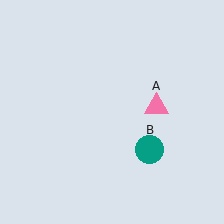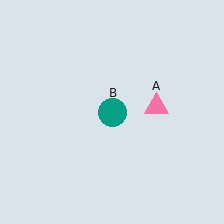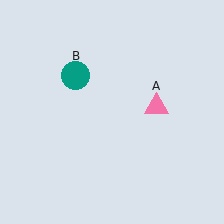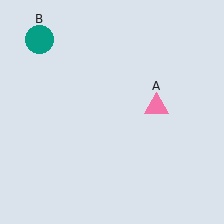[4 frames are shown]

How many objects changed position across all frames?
1 object changed position: teal circle (object B).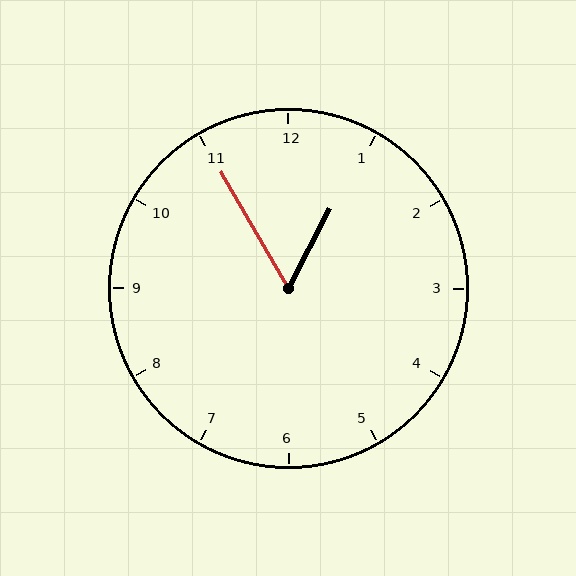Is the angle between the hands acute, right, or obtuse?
It is acute.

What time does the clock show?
12:55.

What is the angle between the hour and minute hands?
Approximately 58 degrees.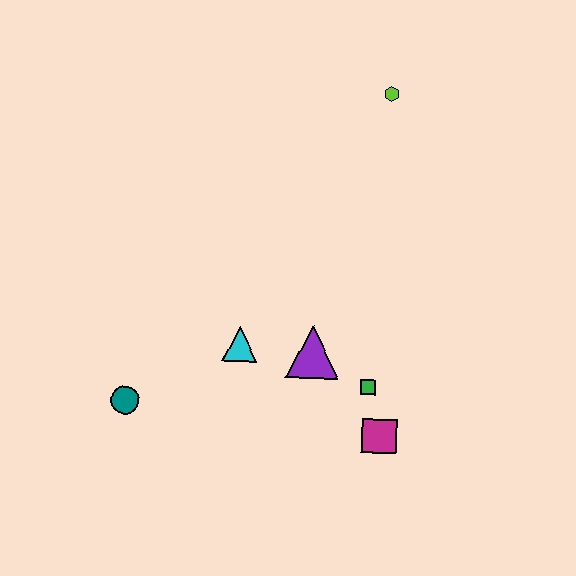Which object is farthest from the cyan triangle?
The lime hexagon is farthest from the cyan triangle.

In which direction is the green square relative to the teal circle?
The green square is to the right of the teal circle.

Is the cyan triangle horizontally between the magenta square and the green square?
No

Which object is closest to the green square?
The magenta square is closest to the green square.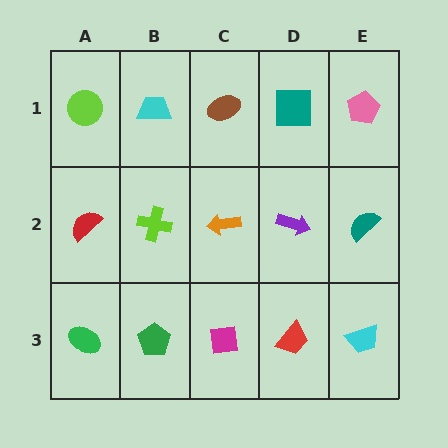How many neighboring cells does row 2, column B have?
4.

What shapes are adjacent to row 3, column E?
A teal semicircle (row 2, column E), a red trapezoid (row 3, column D).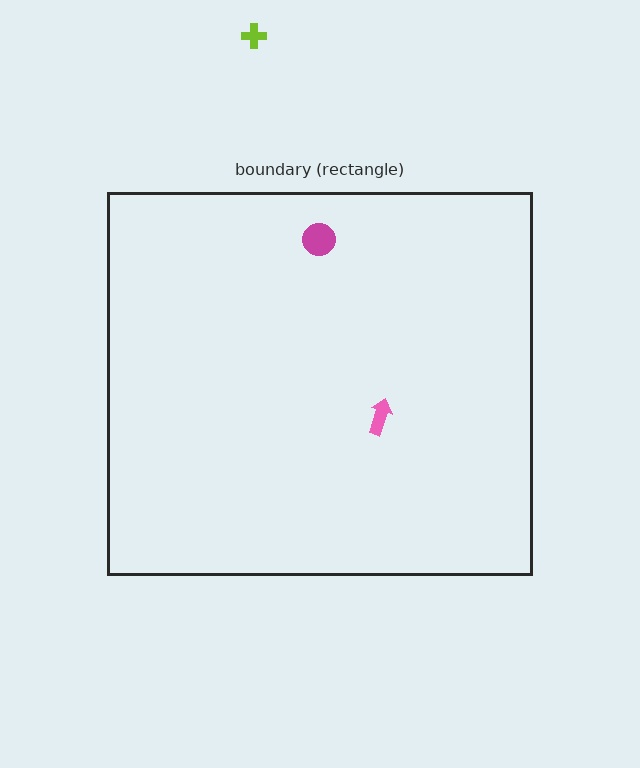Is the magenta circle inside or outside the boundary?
Inside.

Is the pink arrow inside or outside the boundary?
Inside.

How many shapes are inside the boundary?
2 inside, 1 outside.